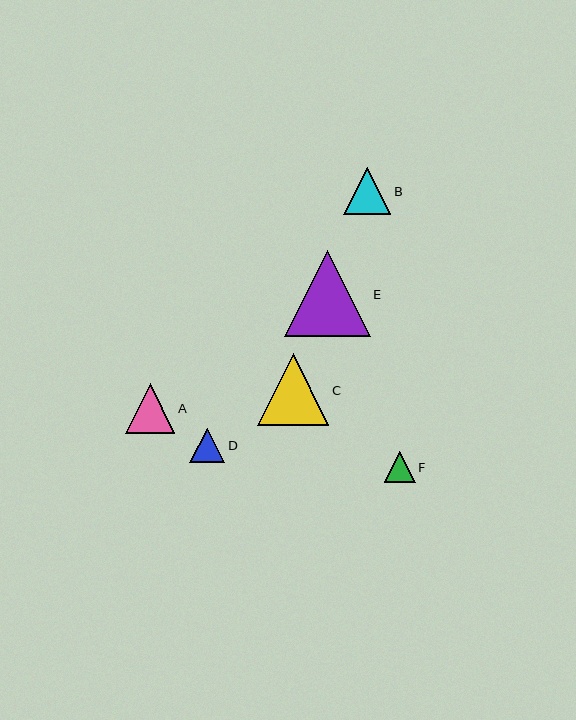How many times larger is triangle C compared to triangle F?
Triangle C is approximately 2.3 times the size of triangle F.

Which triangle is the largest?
Triangle E is the largest with a size of approximately 86 pixels.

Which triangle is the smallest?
Triangle F is the smallest with a size of approximately 31 pixels.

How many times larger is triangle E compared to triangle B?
Triangle E is approximately 1.8 times the size of triangle B.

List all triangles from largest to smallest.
From largest to smallest: E, C, A, B, D, F.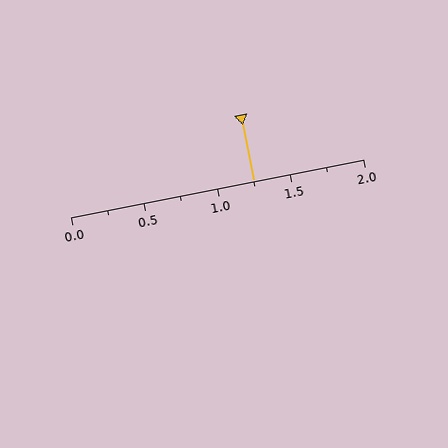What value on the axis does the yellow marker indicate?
The marker indicates approximately 1.25.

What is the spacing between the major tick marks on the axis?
The major ticks are spaced 0.5 apart.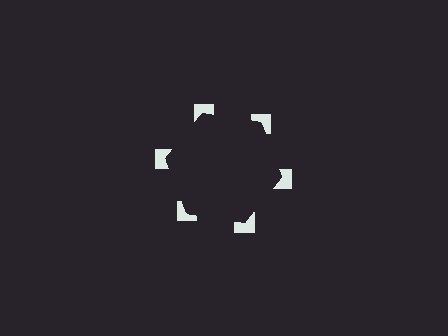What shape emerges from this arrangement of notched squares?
An illusory hexagon — its edges are inferred from the aligned wedge cuts in the notched squares, not physically drawn.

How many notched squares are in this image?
There are 6 — one at each vertex of the illusory hexagon.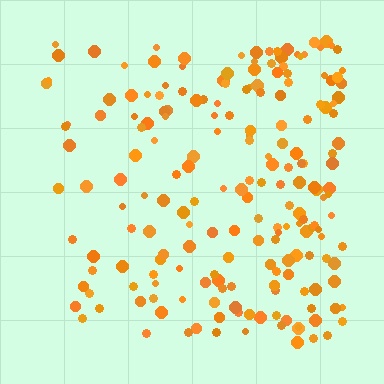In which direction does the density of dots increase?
From left to right, with the right side densest.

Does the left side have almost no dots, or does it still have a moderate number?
Still a moderate number, just noticeably fewer than the right.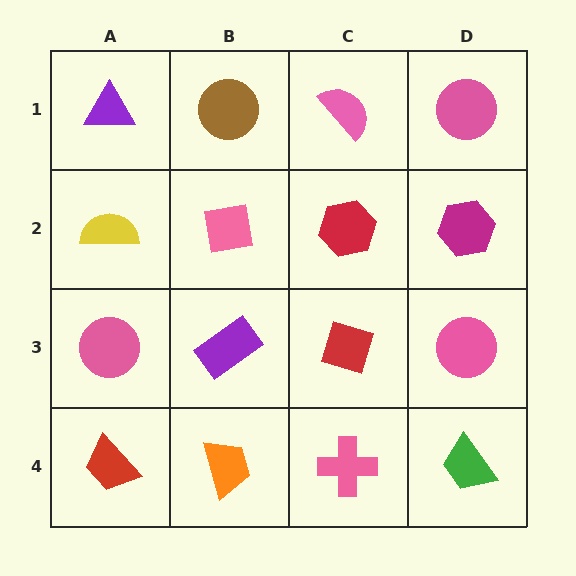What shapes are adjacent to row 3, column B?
A pink square (row 2, column B), an orange trapezoid (row 4, column B), a pink circle (row 3, column A), a red diamond (row 3, column C).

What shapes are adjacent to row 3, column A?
A yellow semicircle (row 2, column A), a red trapezoid (row 4, column A), a purple rectangle (row 3, column B).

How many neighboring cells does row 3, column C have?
4.